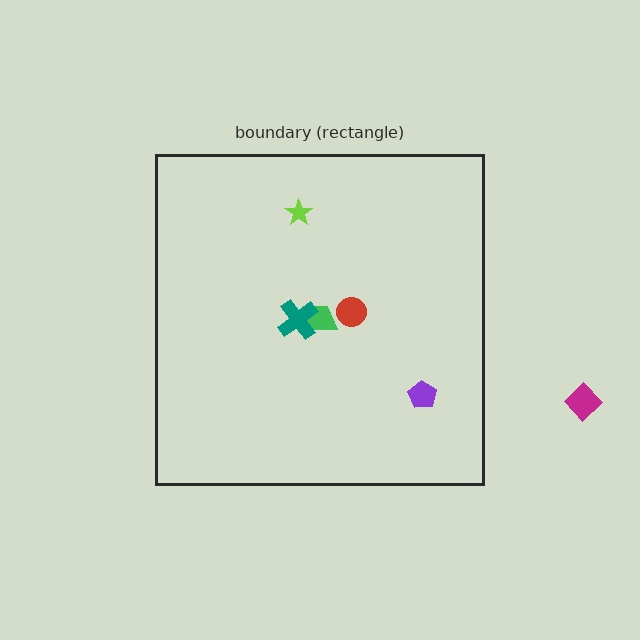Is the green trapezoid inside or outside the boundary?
Inside.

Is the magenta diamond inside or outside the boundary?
Outside.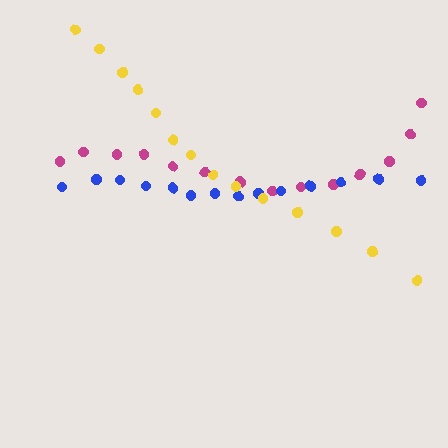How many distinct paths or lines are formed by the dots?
There are 3 distinct paths.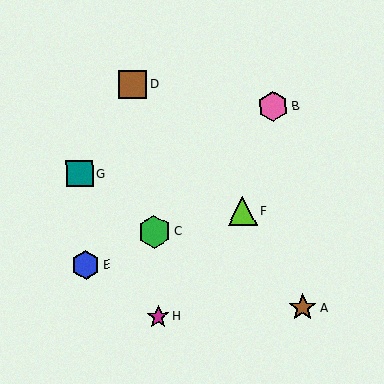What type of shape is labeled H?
Shape H is a magenta star.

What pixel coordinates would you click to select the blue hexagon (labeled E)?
Click at (86, 265) to select the blue hexagon E.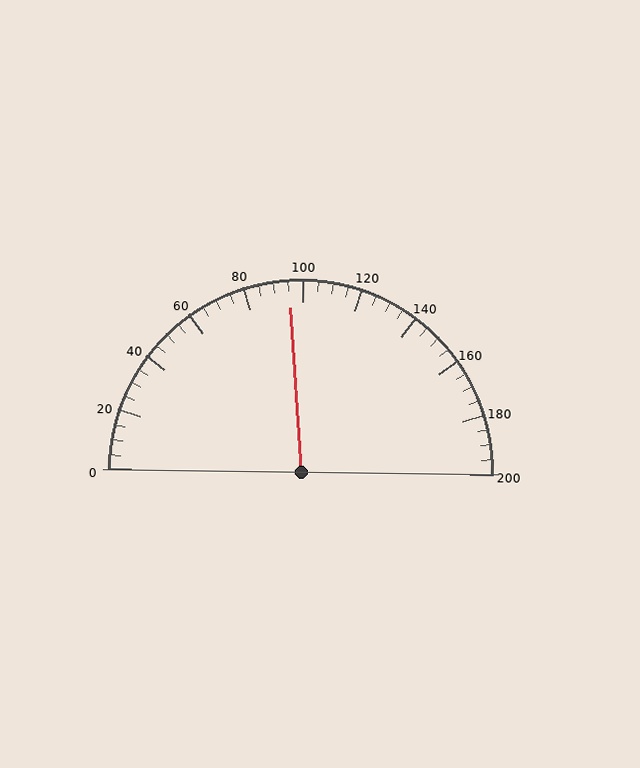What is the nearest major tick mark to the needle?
The nearest major tick mark is 100.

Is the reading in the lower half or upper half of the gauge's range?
The reading is in the lower half of the range (0 to 200).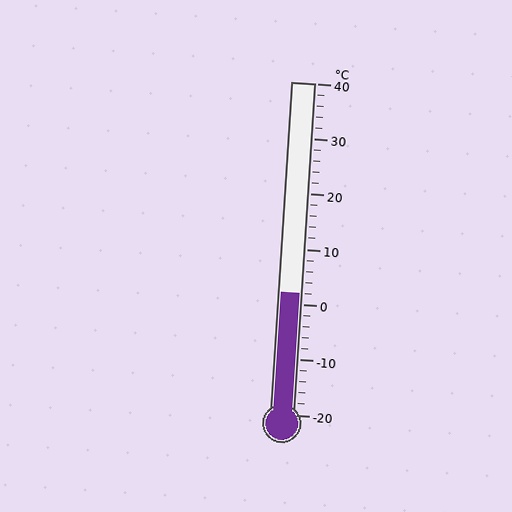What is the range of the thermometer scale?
The thermometer scale ranges from -20°C to 40°C.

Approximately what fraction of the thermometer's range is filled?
The thermometer is filled to approximately 35% of its range.